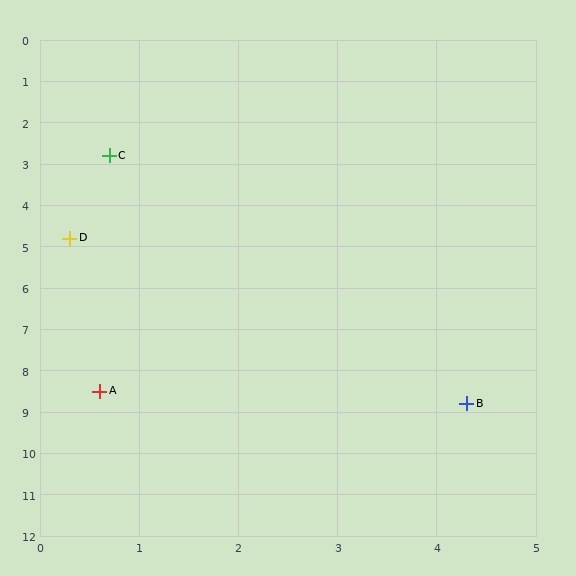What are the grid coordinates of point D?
Point D is at approximately (0.3, 4.8).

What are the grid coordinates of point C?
Point C is at approximately (0.7, 2.8).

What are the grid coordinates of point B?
Point B is at approximately (4.3, 8.8).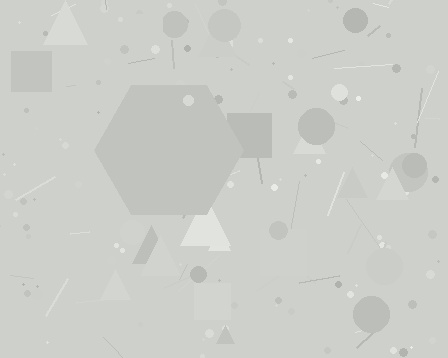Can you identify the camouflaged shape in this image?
The camouflaged shape is a hexagon.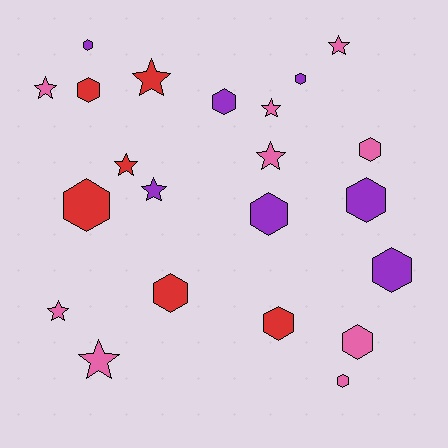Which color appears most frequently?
Pink, with 9 objects.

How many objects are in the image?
There are 22 objects.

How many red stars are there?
There are 2 red stars.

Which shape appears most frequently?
Hexagon, with 13 objects.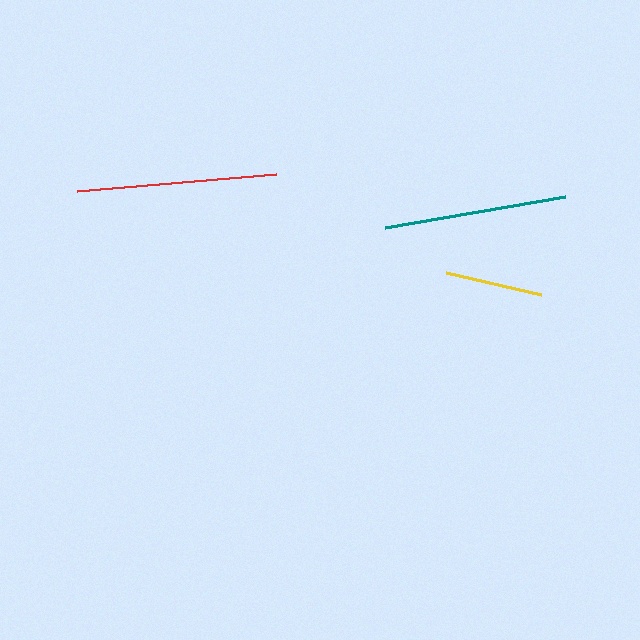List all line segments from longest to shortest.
From longest to shortest: red, teal, yellow.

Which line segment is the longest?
The red line is the longest at approximately 199 pixels.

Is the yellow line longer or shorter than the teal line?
The teal line is longer than the yellow line.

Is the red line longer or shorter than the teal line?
The red line is longer than the teal line.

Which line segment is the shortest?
The yellow line is the shortest at approximately 98 pixels.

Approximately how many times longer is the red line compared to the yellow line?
The red line is approximately 2.0 times the length of the yellow line.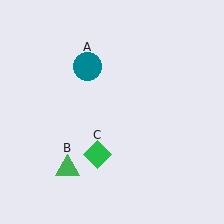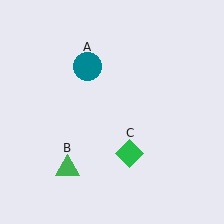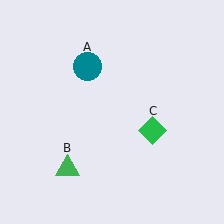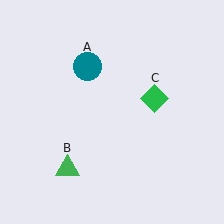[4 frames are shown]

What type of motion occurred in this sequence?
The green diamond (object C) rotated counterclockwise around the center of the scene.